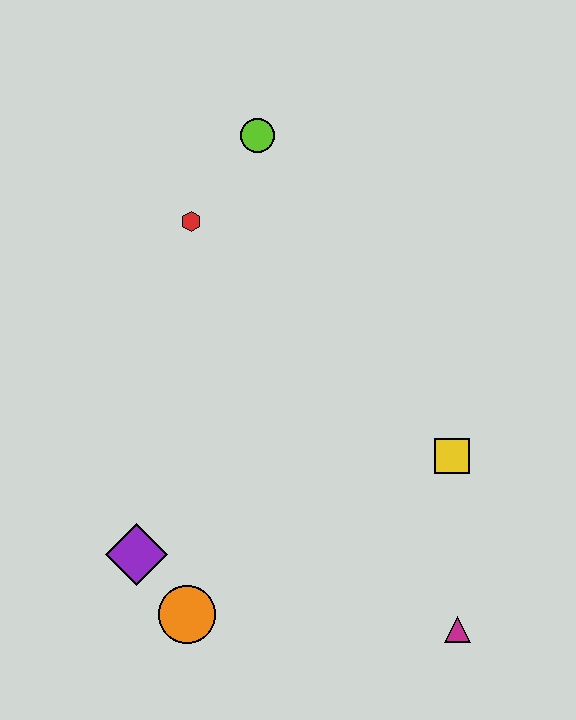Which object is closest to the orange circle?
The purple diamond is closest to the orange circle.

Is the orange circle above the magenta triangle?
Yes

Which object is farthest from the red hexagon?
The magenta triangle is farthest from the red hexagon.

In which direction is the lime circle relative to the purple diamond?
The lime circle is above the purple diamond.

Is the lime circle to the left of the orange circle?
No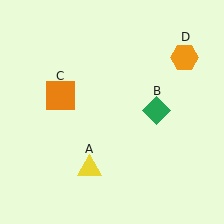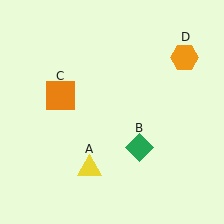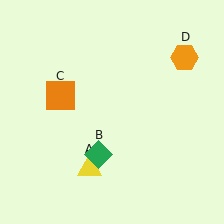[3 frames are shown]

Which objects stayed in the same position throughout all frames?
Yellow triangle (object A) and orange square (object C) and orange hexagon (object D) remained stationary.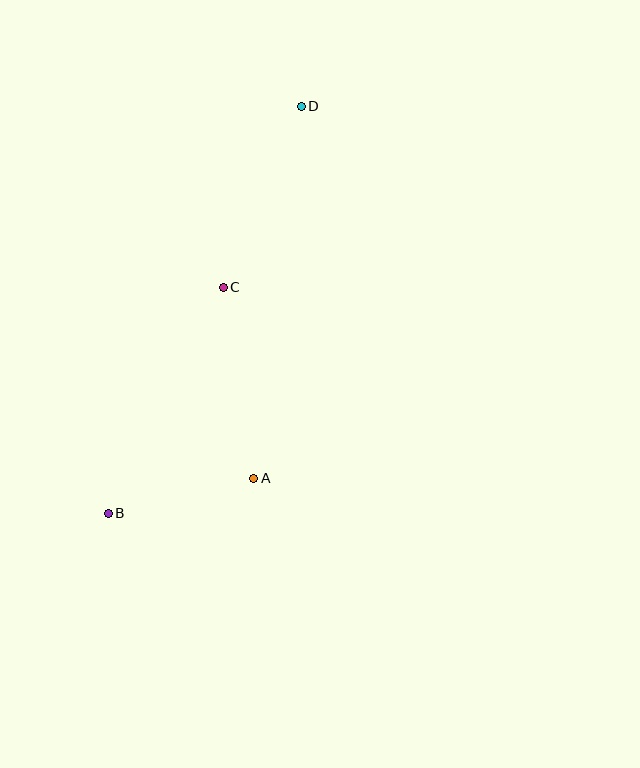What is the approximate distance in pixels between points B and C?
The distance between B and C is approximately 253 pixels.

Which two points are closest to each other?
Points A and B are closest to each other.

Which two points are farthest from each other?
Points B and D are farthest from each other.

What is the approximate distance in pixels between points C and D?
The distance between C and D is approximately 197 pixels.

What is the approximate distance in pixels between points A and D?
The distance between A and D is approximately 375 pixels.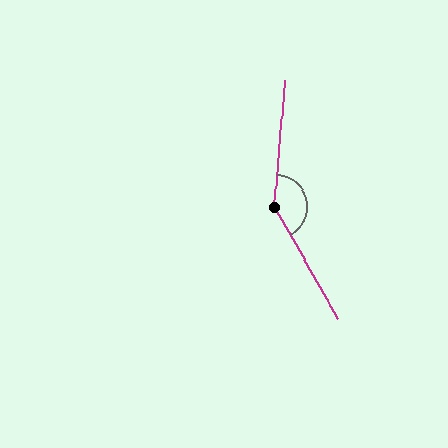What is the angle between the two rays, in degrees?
Approximately 145 degrees.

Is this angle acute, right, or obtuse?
It is obtuse.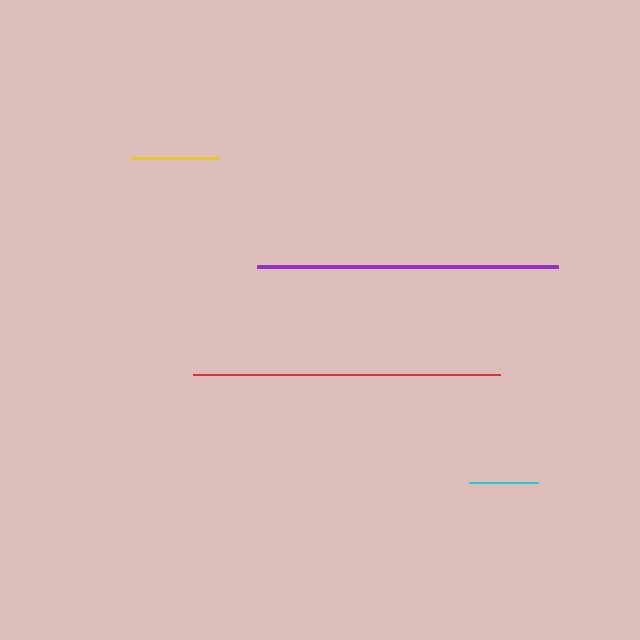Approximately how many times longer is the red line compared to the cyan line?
The red line is approximately 4.4 times the length of the cyan line.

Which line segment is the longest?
The red line is the longest at approximately 307 pixels.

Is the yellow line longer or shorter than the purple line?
The purple line is longer than the yellow line.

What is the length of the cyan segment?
The cyan segment is approximately 69 pixels long.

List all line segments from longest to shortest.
From longest to shortest: red, purple, yellow, cyan.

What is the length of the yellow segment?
The yellow segment is approximately 89 pixels long.